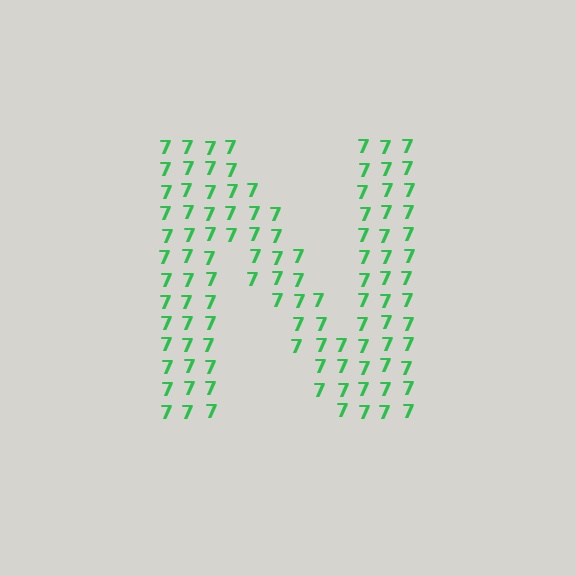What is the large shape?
The large shape is the letter N.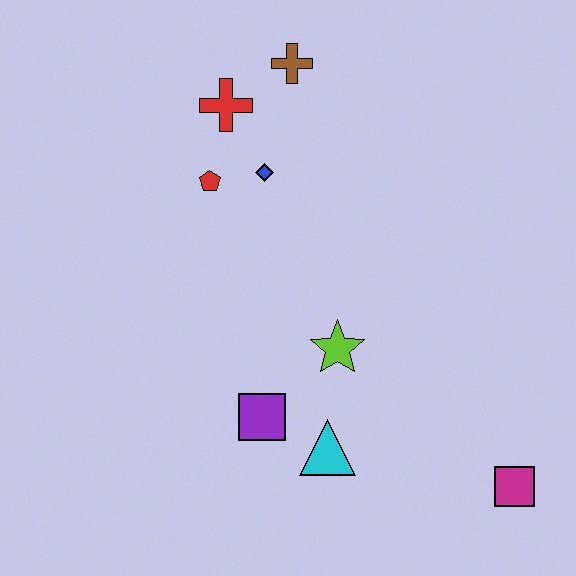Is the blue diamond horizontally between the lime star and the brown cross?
No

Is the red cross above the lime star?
Yes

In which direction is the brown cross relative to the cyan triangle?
The brown cross is above the cyan triangle.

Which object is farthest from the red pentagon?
The magenta square is farthest from the red pentagon.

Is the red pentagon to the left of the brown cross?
Yes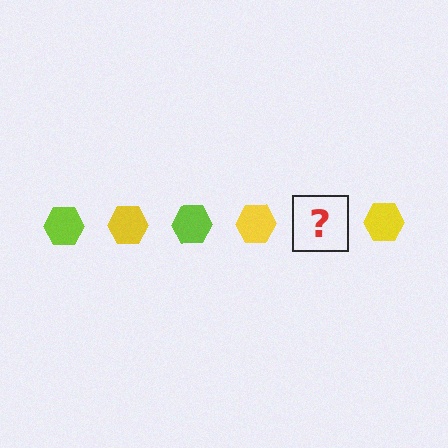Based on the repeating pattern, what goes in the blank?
The blank should be a lime hexagon.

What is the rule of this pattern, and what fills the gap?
The rule is that the pattern cycles through lime, yellow hexagons. The gap should be filled with a lime hexagon.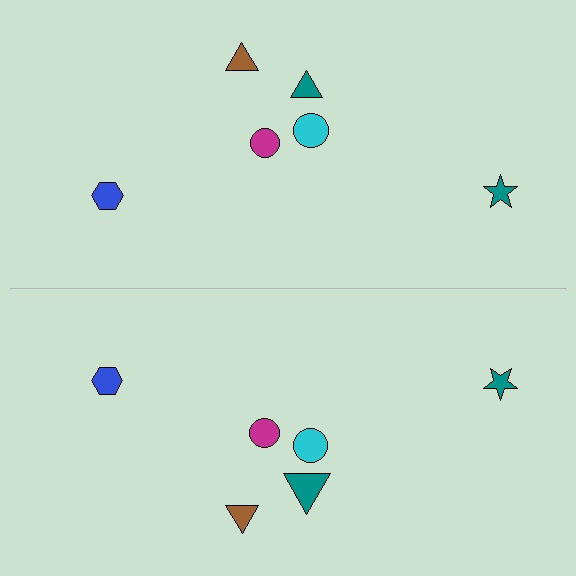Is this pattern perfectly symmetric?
No, the pattern is not perfectly symmetric. The teal triangle on the bottom side has a different size than its mirror counterpart.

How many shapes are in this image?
There are 12 shapes in this image.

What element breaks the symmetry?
The teal triangle on the bottom side has a different size than its mirror counterpart.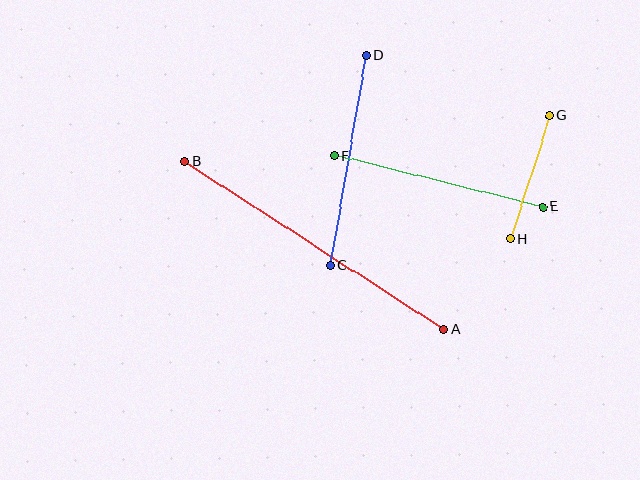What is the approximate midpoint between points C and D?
The midpoint is at approximately (348, 160) pixels.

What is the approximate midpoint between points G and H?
The midpoint is at approximately (530, 177) pixels.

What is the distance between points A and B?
The distance is approximately 309 pixels.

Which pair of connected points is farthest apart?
Points A and B are farthest apart.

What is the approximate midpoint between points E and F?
The midpoint is at approximately (438, 181) pixels.